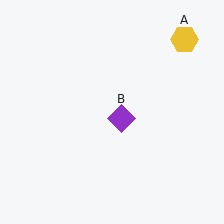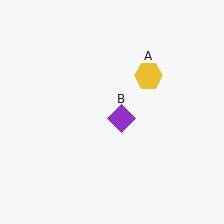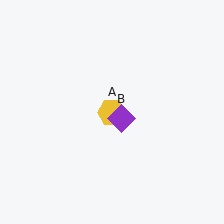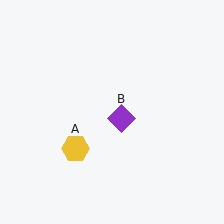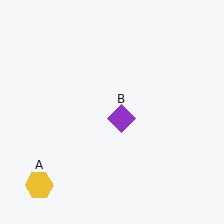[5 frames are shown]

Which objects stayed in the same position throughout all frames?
Purple diamond (object B) remained stationary.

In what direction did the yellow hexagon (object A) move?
The yellow hexagon (object A) moved down and to the left.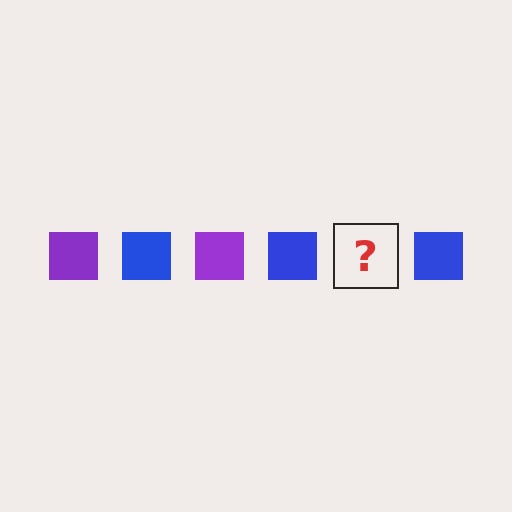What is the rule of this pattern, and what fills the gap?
The rule is that the pattern cycles through purple, blue squares. The gap should be filled with a purple square.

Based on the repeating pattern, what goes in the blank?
The blank should be a purple square.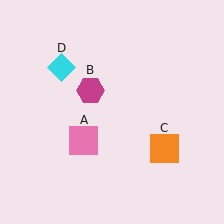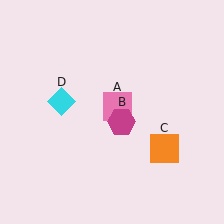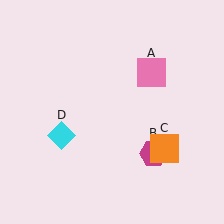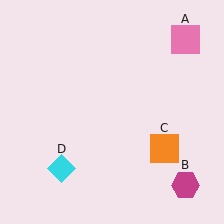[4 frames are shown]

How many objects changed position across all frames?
3 objects changed position: pink square (object A), magenta hexagon (object B), cyan diamond (object D).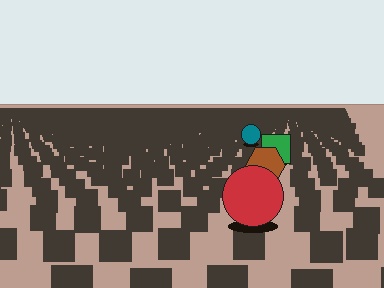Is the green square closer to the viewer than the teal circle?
Yes. The green square is closer — you can tell from the texture gradient: the ground texture is coarser near it.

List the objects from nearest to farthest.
From nearest to farthest: the red circle, the brown hexagon, the green square, the teal circle.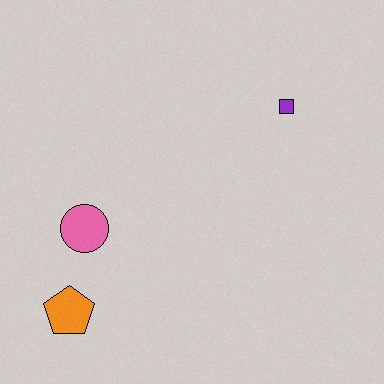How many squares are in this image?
There is 1 square.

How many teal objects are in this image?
There are no teal objects.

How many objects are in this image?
There are 3 objects.